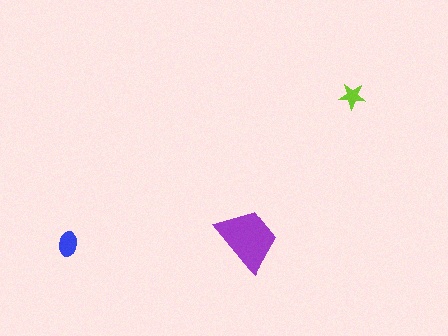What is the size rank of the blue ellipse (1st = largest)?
2nd.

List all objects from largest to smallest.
The purple trapezoid, the blue ellipse, the lime star.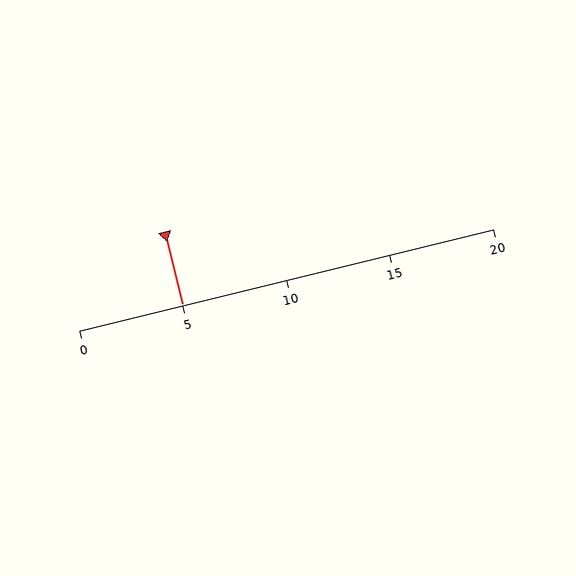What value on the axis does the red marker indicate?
The marker indicates approximately 5.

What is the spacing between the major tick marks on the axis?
The major ticks are spaced 5 apart.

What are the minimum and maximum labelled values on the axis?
The axis runs from 0 to 20.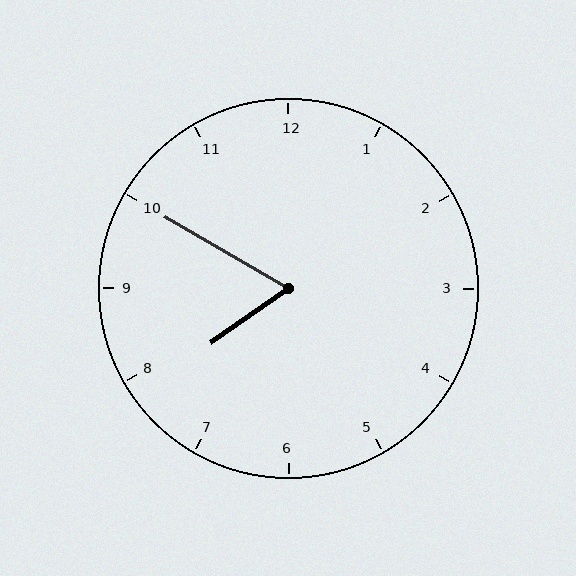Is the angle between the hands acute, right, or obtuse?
It is acute.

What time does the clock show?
7:50.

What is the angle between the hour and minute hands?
Approximately 65 degrees.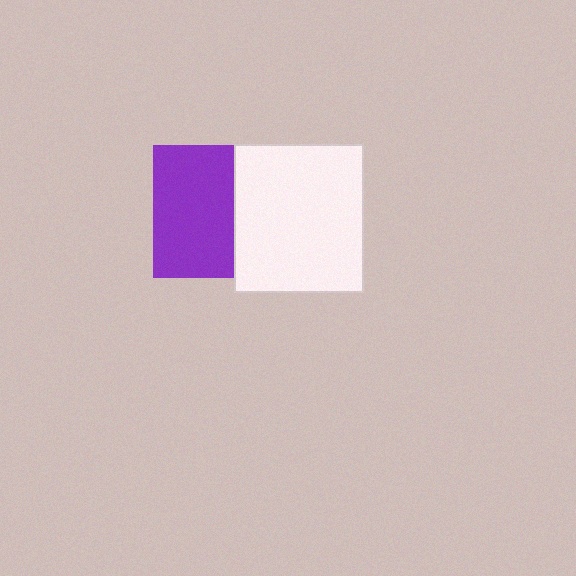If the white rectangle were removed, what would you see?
You would see the complete purple square.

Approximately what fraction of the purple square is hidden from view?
Roughly 39% of the purple square is hidden behind the white rectangle.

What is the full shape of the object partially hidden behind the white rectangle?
The partially hidden object is a purple square.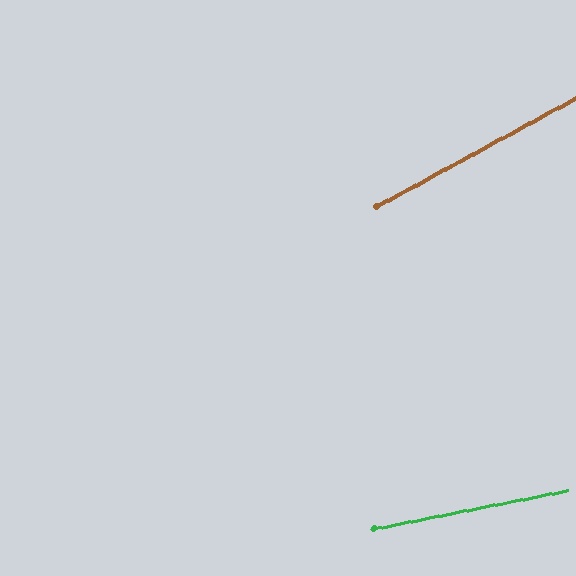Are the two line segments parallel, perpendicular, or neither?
Neither parallel nor perpendicular — they differ by about 17°.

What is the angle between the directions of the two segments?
Approximately 17 degrees.